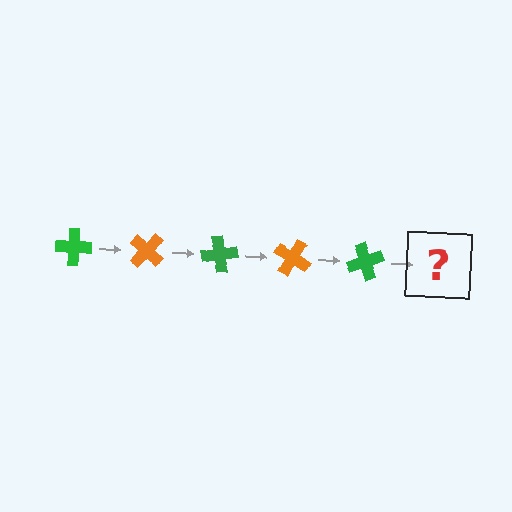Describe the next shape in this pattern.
It should be an orange cross, rotated 200 degrees from the start.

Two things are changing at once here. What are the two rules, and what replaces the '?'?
The two rules are that it rotates 40 degrees each step and the color cycles through green and orange. The '?' should be an orange cross, rotated 200 degrees from the start.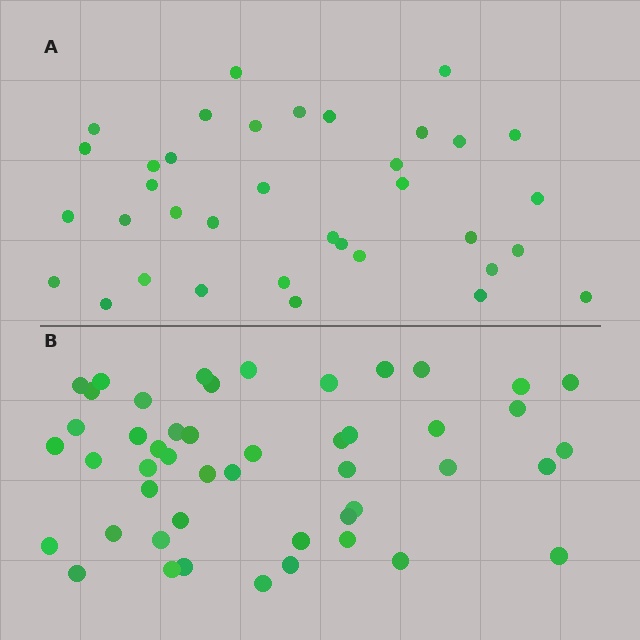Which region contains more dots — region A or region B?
Region B (the bottom region) has more dots.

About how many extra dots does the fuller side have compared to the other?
Region B has roughly 12 or so more dots than region A.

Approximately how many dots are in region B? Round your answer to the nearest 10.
About 50 dots. (The exact count is 48, which rounds to 50.)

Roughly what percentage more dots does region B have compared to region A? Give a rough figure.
About 35% more.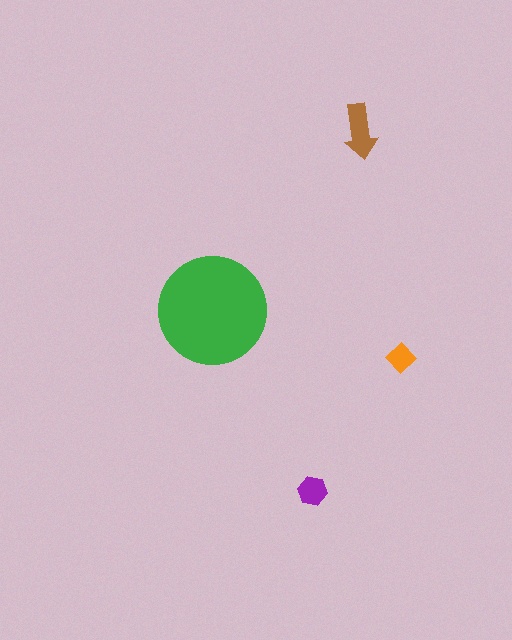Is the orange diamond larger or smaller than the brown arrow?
Smaller.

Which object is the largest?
The green circle.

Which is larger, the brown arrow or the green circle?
The green circle.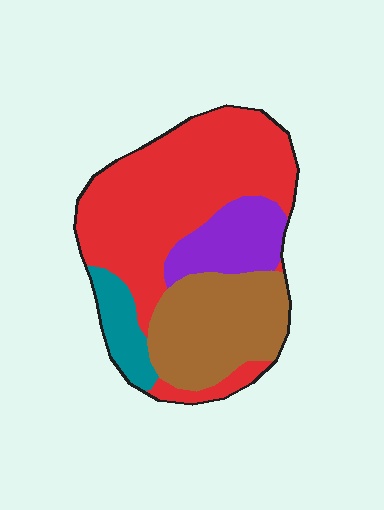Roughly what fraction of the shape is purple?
Purple takes up less than a sixth of the shape.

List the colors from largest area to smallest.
From largest to smallest: red, brown, purple, teal.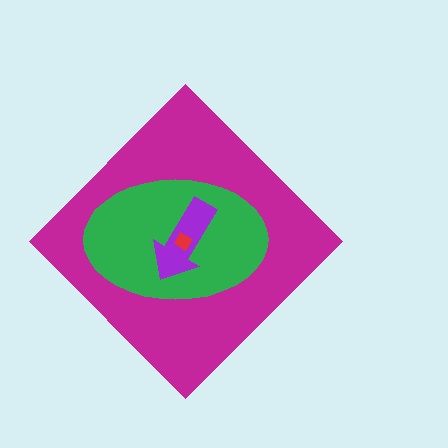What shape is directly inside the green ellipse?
The purple arrow.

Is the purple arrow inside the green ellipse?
Yes.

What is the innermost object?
The red diamond.